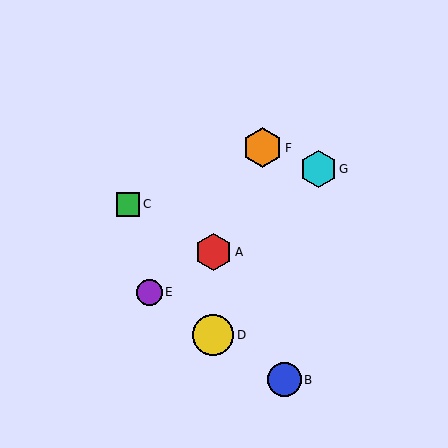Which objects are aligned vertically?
Objects A, D are aligned vertically.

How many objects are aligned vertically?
2 objects (A, D) are aligned vertically.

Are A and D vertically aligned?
Yes, both are at x≈213.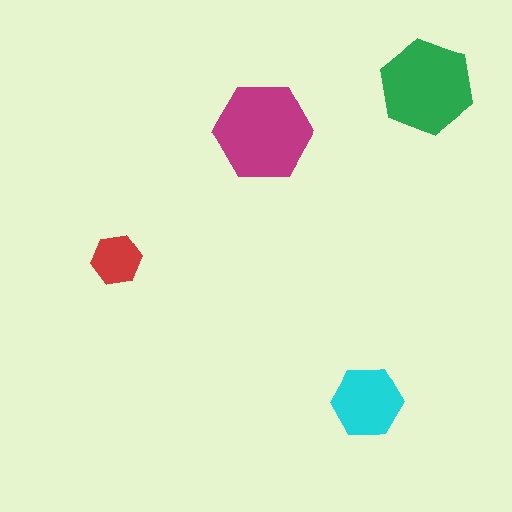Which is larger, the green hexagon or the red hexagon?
The green one.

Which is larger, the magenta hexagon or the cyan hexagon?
The magenta one.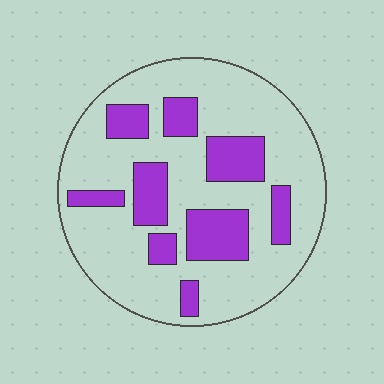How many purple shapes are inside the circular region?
9.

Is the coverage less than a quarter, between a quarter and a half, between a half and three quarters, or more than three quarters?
Between a quarter and a half.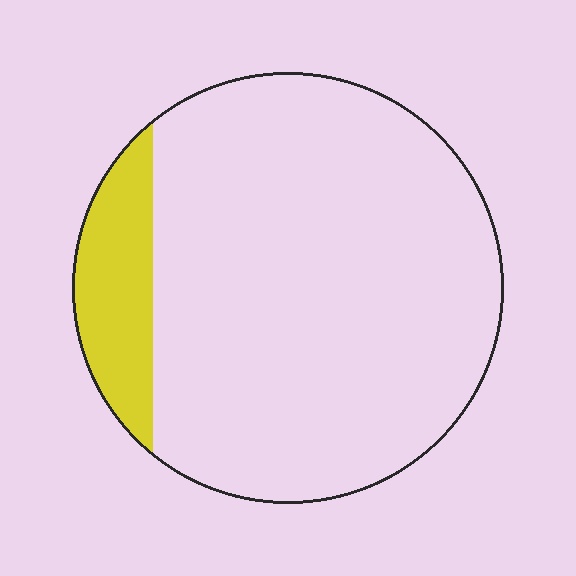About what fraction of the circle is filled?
About one eighth (1/8).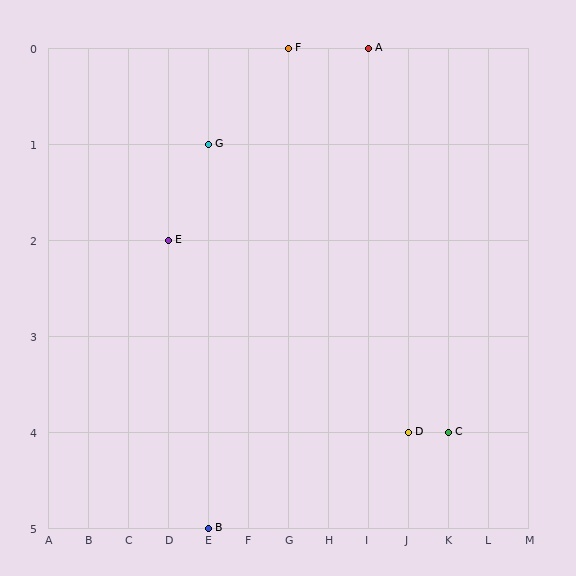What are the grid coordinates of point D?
Point D is at grid coordinates (J, 4).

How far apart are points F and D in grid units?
Points F and D are 3 columns and 4 rows apart (about 5.0 grid units diagonally).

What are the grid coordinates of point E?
Point E is at grid coordinates (D, 2).